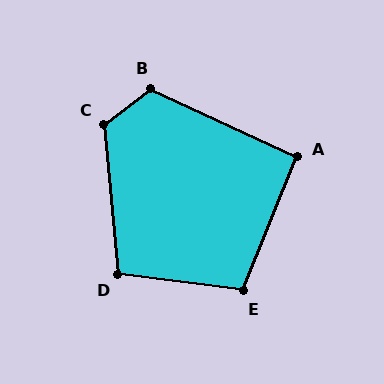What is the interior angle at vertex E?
Approximately 105 degrees (obtuse).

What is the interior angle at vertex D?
Approximately 103 degrees (obtuse).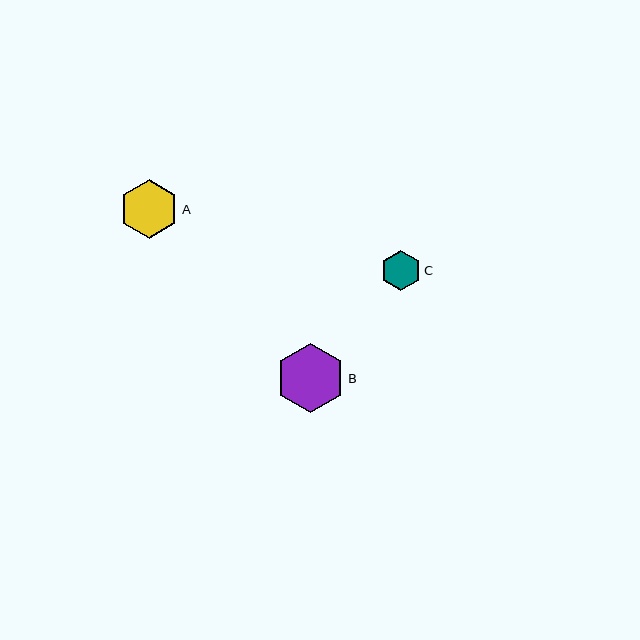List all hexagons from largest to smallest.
From largest to smallest: B, A, C.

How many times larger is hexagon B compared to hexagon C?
Hexagon B is approximately 1.7 times the size of hexagon C.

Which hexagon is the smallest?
Hexagon C is the smallest with a size of approximately 40 pixels.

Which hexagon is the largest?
Hexagon B is the largest with a size of approximately 69 pixels.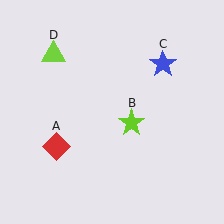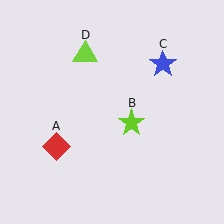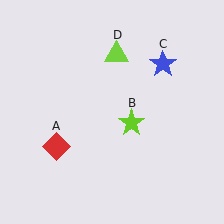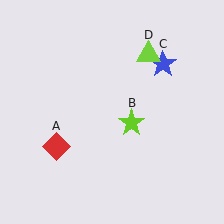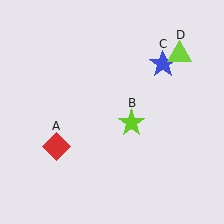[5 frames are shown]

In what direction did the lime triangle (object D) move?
The lime triangle (object D) moved right.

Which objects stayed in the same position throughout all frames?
Red diamond (object A) and lime star (object B) and blue star (object C) remained stationary.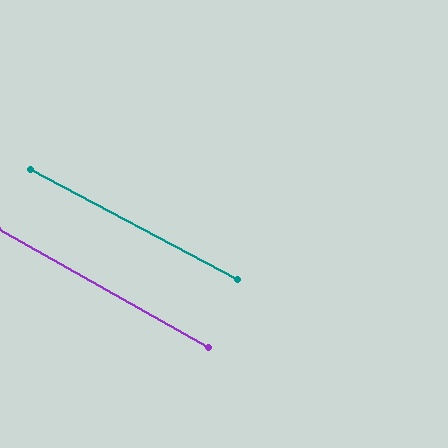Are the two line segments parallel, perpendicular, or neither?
Parallel — their directions differ by only 1.2°.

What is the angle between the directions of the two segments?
Approximately 1 degree.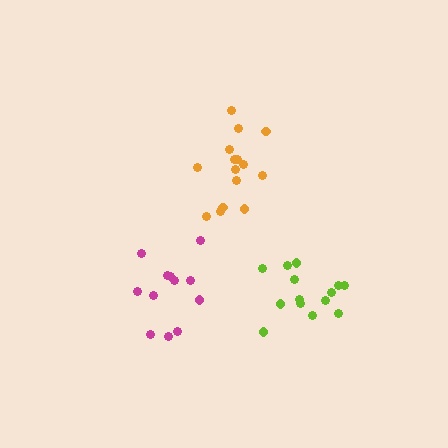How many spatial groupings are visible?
There are 3 spatial groupings.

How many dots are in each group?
Group 1: 15 dots, Group 2: 14 dots, Group 3: 12 dots (41 total).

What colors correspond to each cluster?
The clusters are colored: orange, lime, magenta.